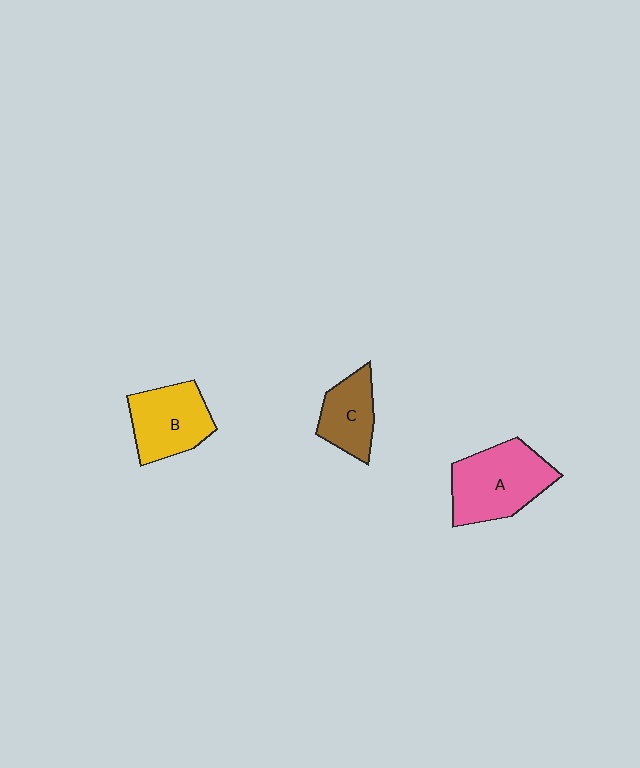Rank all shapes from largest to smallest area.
From largest to smallest: A (pink), B (yellow), C (brown).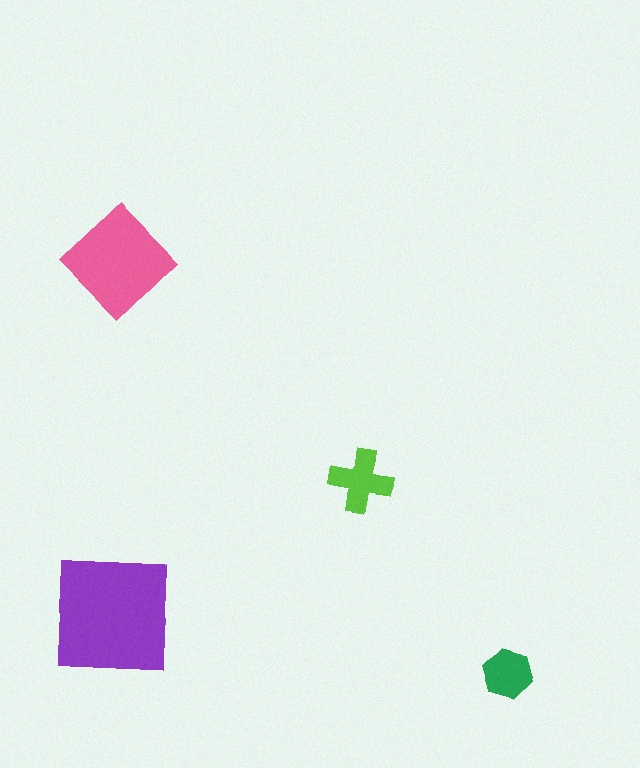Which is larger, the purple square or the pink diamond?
The purple square.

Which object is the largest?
The purple square.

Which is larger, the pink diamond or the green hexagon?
The pink diamond.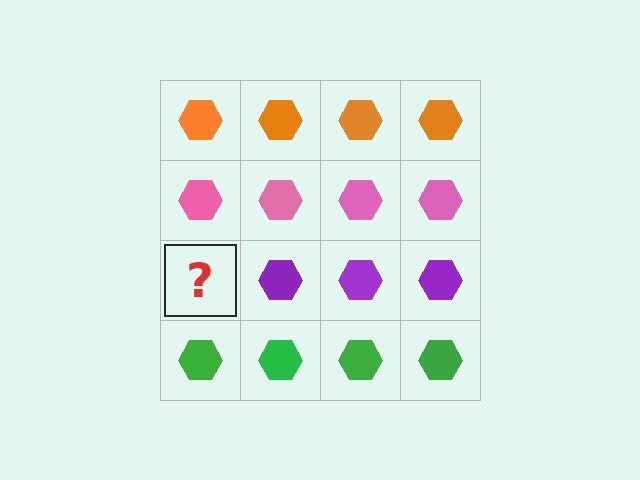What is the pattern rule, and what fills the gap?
The rule is that each row has a consistent color. The gap should be filled with a purple hexagon.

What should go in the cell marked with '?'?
The missing cell should contain a purple hexagon.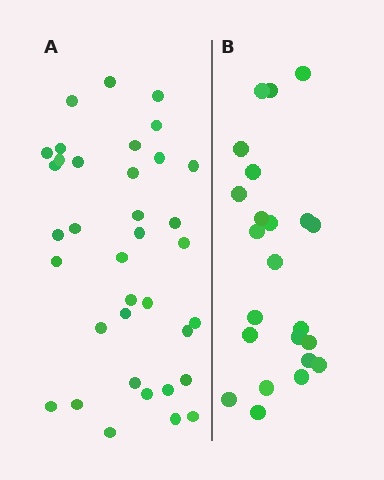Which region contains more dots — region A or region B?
Region A (the left region) has more dots.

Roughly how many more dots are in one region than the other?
Region A has approximately 15 more dots than region B.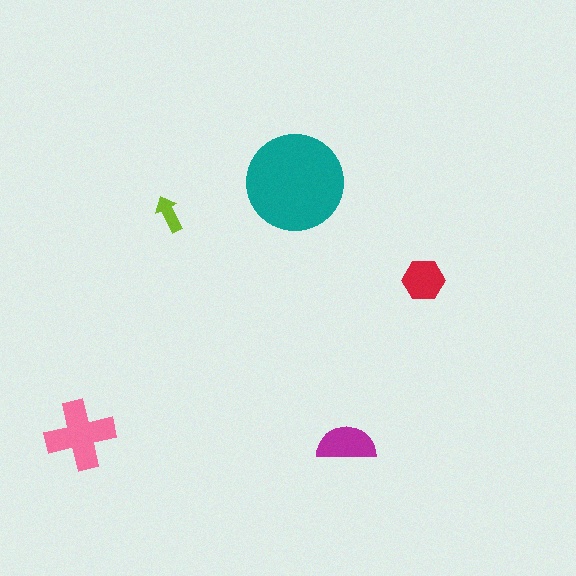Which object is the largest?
The teal circle.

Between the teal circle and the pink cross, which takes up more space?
The teal circle.